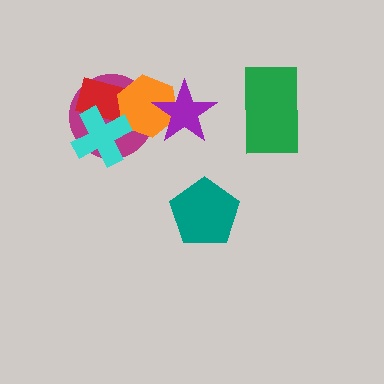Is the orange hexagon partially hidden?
Yes, it is partially covered by another shape.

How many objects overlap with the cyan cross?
3 objects overlap with the cyan cross.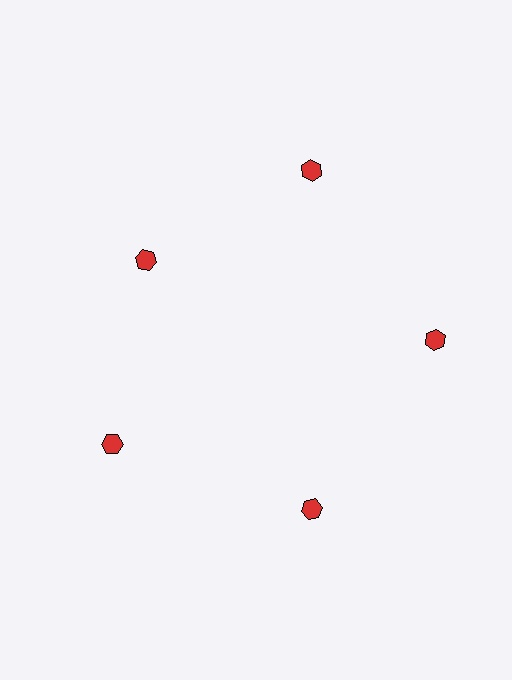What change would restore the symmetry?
The symmetry would be restored by moving it outward, back onto the ring so that all 5 hexagons sit at equal angles and equal distance from the center.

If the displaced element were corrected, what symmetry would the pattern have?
It would have 5-fold rotational symmetry — the pattern would map onto itself every 72 degrees.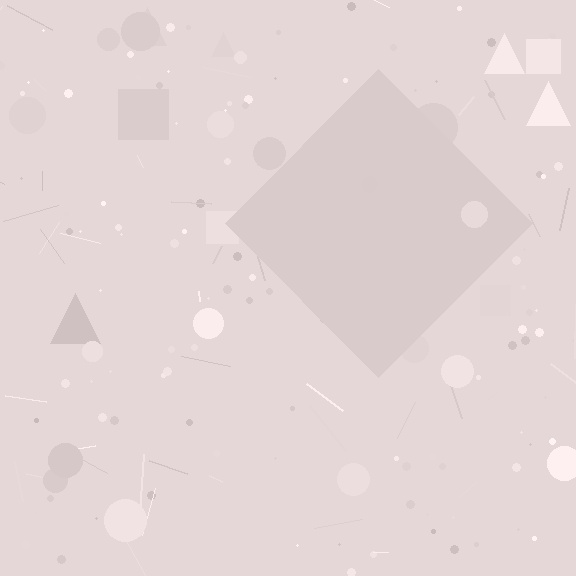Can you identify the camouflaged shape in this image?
The camouflaged shape is a diamond.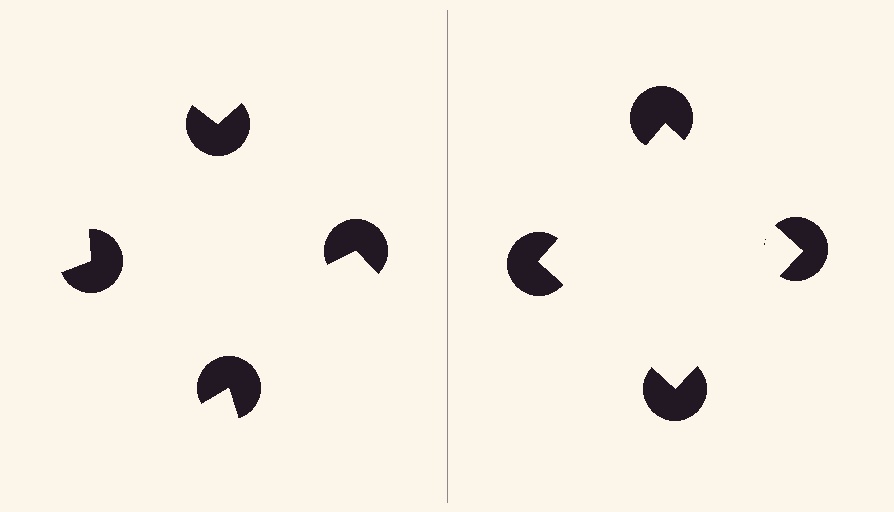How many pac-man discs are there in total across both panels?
8 — 4 on each side.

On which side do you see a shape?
An illusory square appears on the right side. On the left side the wedge cuts are rotated, so no coherent shape forms.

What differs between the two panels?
The pac-man discs are positioned identically on both sides; only the wedge orientations differ. On the right they align to a square; on the left they are misaligned.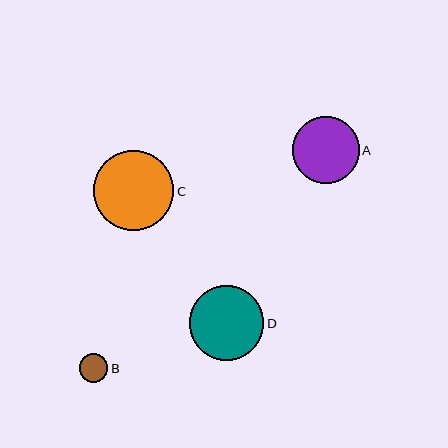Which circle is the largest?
Circle C is the largest with a size of approximately 80 pixels.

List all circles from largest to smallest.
From largest to smallest: C, D, A, B.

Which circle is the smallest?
Circle B is the smallest with a size of approximately 29 pixels.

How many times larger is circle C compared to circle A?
Circle C is approximately 1.2 times the size of circle A.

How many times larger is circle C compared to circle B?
Circle C is approximately 2.8 times the size of circle B.